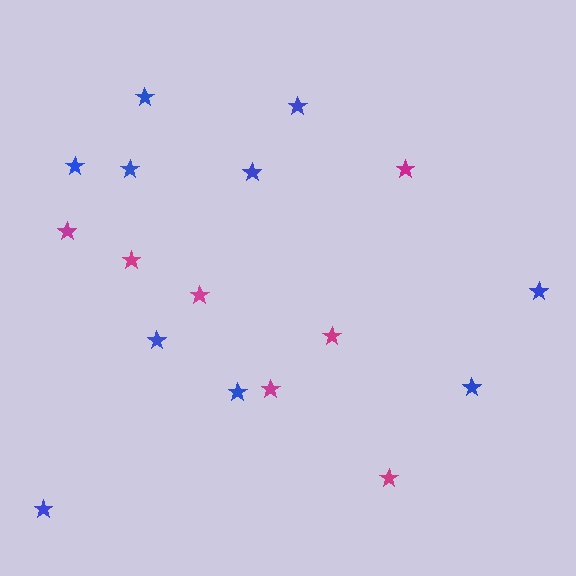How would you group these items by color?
There are 2 groups: one group of blue stars (10) and one group of magenta stars (7).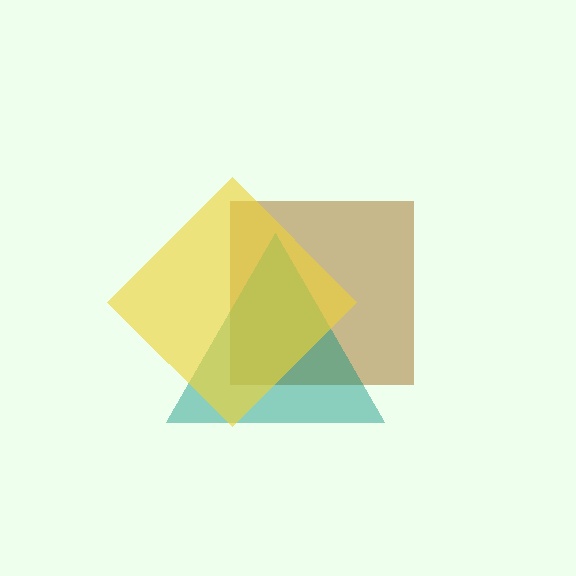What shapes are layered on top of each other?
The layered shapes are: a brown square, a teal triangle, a yellow diamond.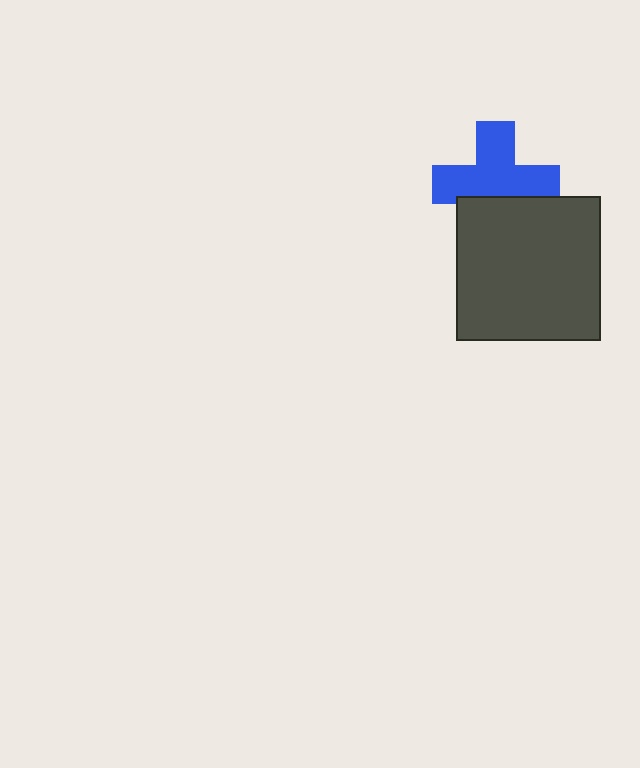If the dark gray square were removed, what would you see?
You would see the complete blue cross.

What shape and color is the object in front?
The object in front is a dark gray square.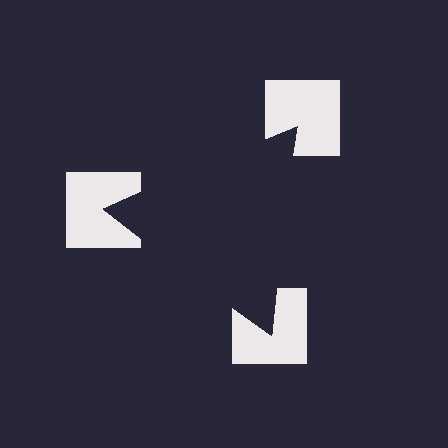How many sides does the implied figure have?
3 sides.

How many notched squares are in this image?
There are 3 — one at each vertex of the illusory triangle.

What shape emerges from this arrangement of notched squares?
An illusory triangle — its edges are inferred from the aligned wedge cuts in the notched squares, not physically drawn.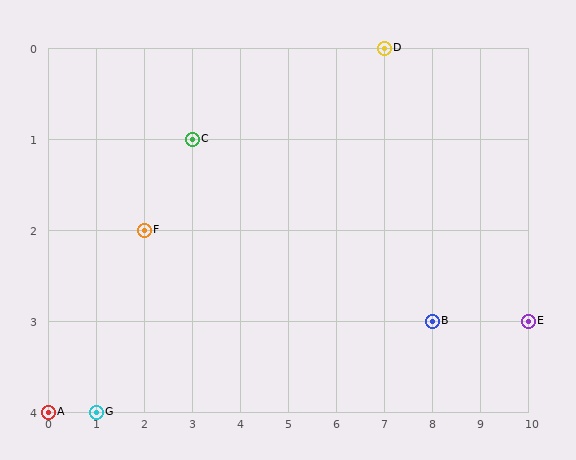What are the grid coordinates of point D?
Point D is at grid coordinates (7, 0).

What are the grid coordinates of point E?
Point E is at grid coordinates (10, 3).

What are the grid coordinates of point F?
Point F is at grid coordinates (2, 2).